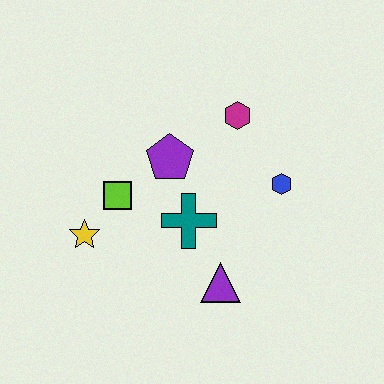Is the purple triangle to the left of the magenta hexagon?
Yes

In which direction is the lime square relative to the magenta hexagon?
The lime square is to the left of the magenta hexagon.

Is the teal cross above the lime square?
No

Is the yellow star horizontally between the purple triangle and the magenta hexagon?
No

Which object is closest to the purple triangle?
The teal cross is closest to the purple triangle.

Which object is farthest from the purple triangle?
The magenta hexagon is farthest from the purple triangle.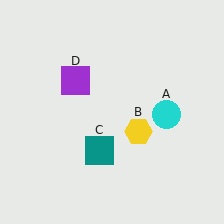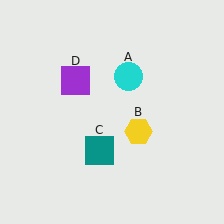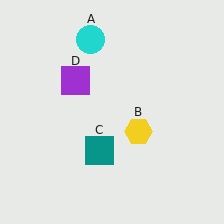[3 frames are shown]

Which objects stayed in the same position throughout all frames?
Yellow hexagon (object B) and teal square (object C) and purple square (object D) remained stationary.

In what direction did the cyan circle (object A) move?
The cyan circle (object A) moved up and to the left.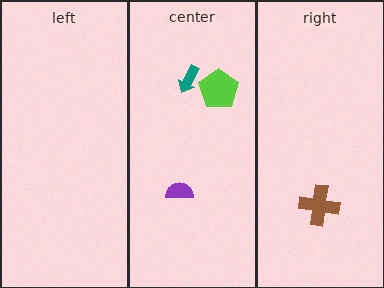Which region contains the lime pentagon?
The center region.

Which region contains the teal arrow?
The center region.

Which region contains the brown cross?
The right region.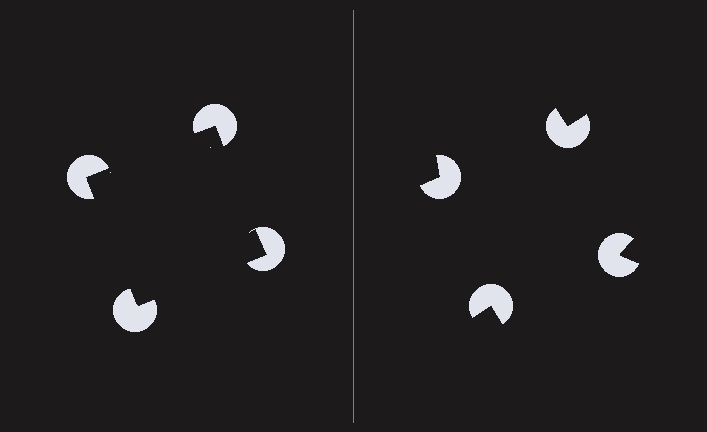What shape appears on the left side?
An illusory square.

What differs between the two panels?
The pac-man discs are positioned identically on both sides; only the wedge orientations differ. On the left they align to a square; on the right they are misaligned.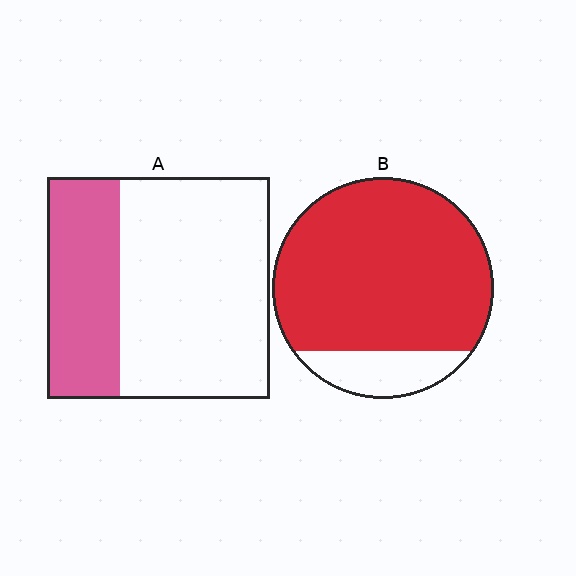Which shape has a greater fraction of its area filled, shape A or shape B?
Shape B.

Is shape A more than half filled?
No.